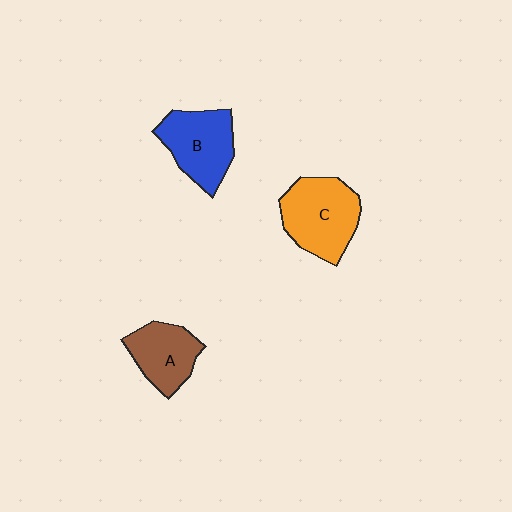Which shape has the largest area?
Shape C (orange).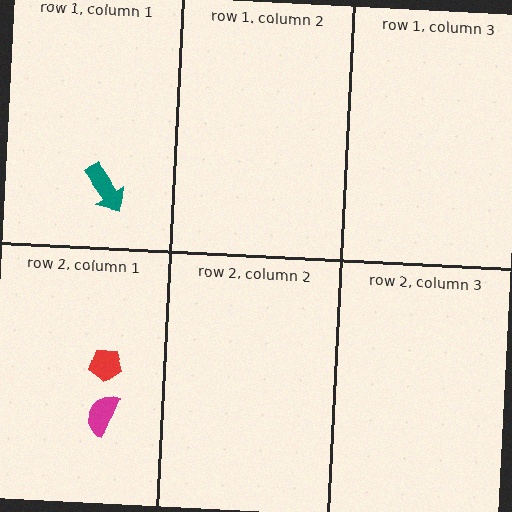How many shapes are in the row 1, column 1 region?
1.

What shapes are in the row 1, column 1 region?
The teal arrow.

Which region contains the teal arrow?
The row 1, column 1 region.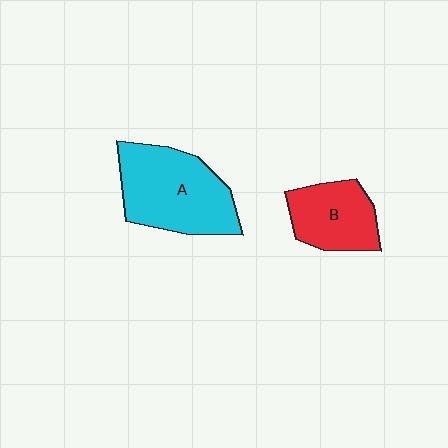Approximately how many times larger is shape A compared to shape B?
Approximately 1.6 times.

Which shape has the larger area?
Shape A (cyan).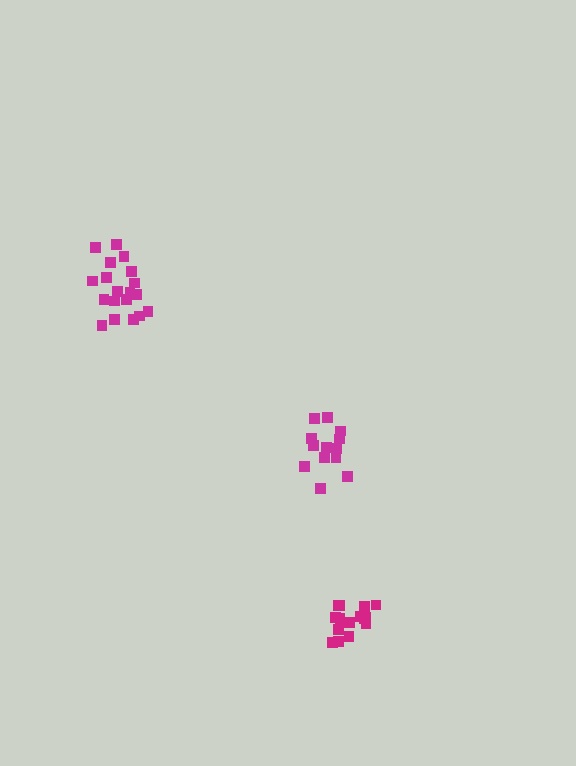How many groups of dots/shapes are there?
There are 3 groups.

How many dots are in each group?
Group 1: 19 dots, Group 2: 13 dots, Group 3: 15 dots (47 total).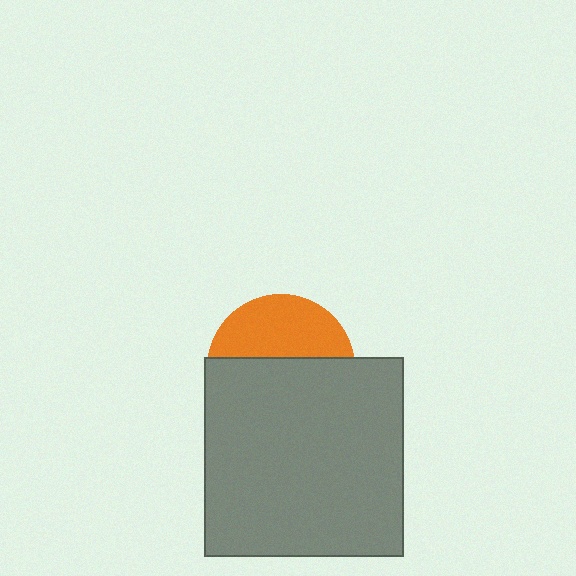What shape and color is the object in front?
The object in front is a gray square.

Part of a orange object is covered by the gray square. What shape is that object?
It is a circle.